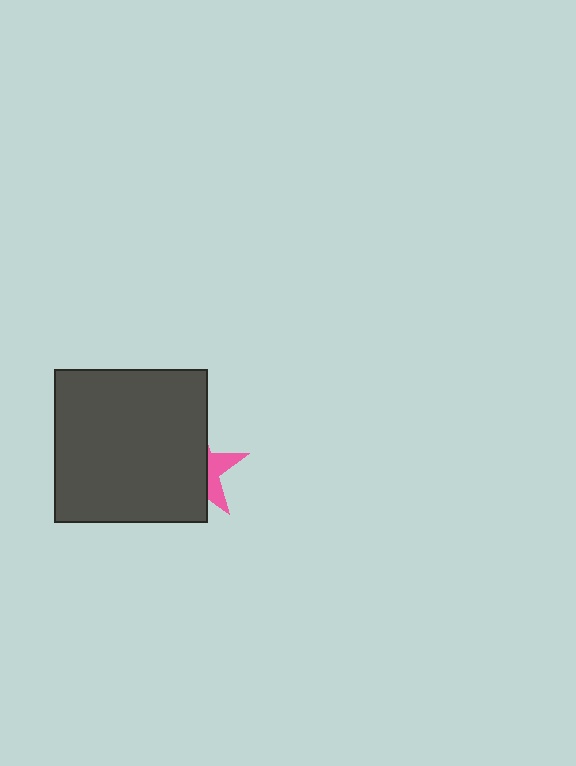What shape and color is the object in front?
The object in front is a dark gray square.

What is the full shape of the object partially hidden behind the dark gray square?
The partially hidden object is a pink star.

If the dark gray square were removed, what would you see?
You would see the complete pink star.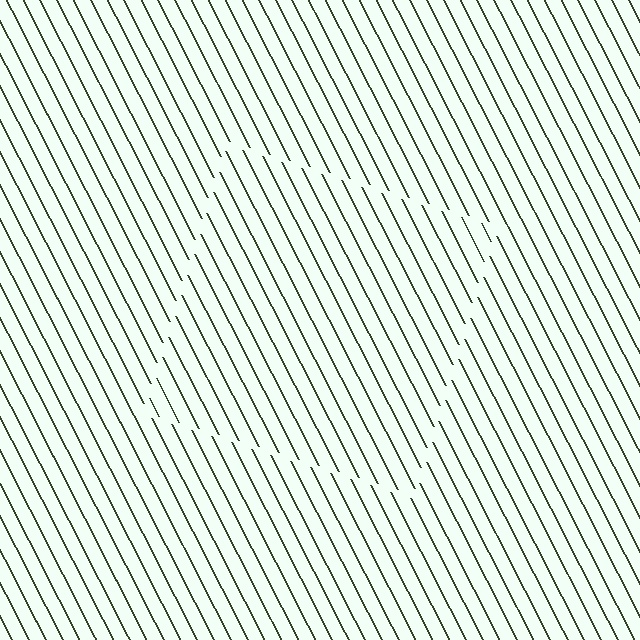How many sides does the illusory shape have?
4 sides — the line-ends trace a square.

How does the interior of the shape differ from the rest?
The interior of the shape contains the same grating, shifted by half a period — the contour is defined by the phase discontinuity where line-ends from the inner and outer gratings abut.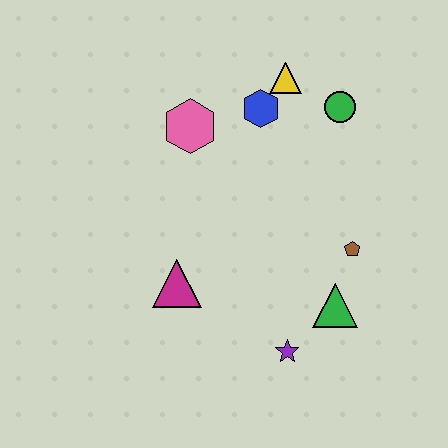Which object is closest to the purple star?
The green triangle is closest to the purple star.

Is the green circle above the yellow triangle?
No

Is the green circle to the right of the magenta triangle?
Yes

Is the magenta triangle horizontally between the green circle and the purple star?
No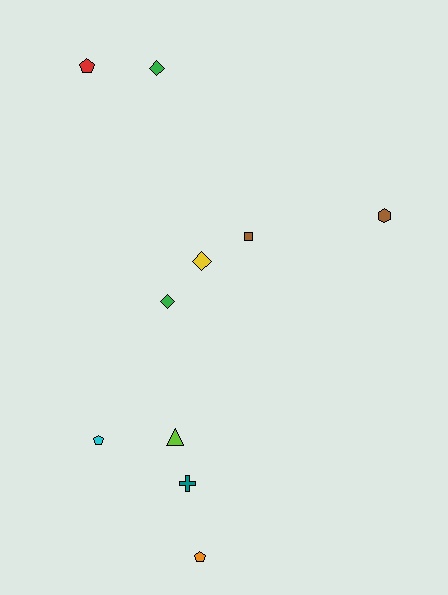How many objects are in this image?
There are 10 objects.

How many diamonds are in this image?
There are 3 diamonds.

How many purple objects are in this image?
There are no purple objects.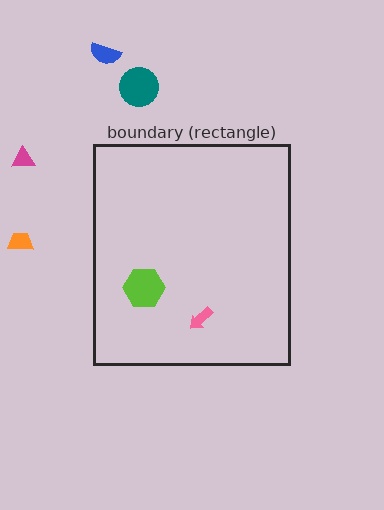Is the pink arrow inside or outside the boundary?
Inside.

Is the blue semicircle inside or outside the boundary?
Outside.